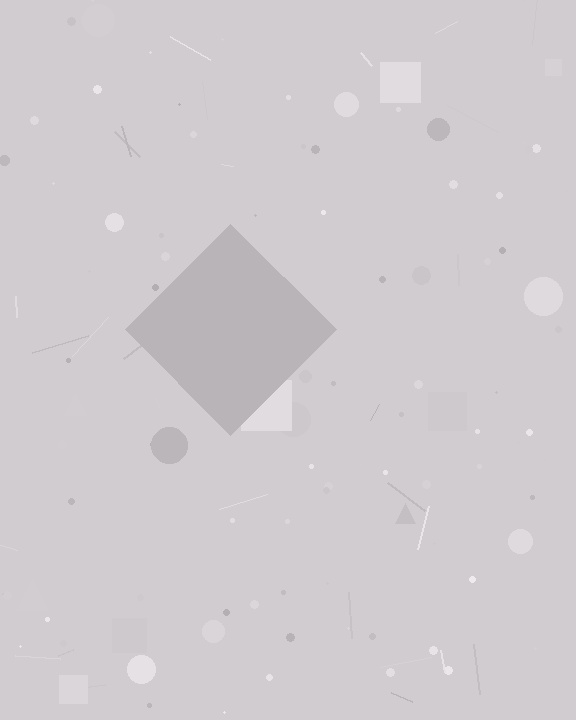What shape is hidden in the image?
A diamond is hidden in the image.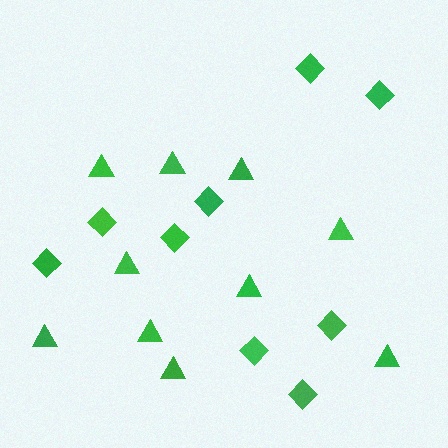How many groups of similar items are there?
There are 2 groups: one group of diamonds (9) and one group of triangles (10).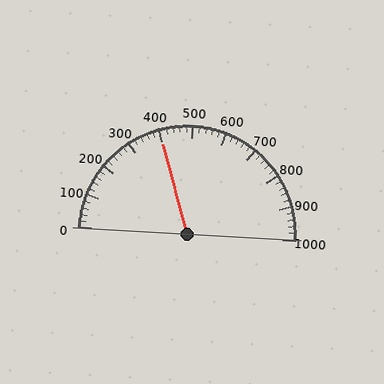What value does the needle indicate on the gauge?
The needle indicates approximately 400.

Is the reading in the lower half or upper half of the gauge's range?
The reading is in the lower half of the range (0 to 1000).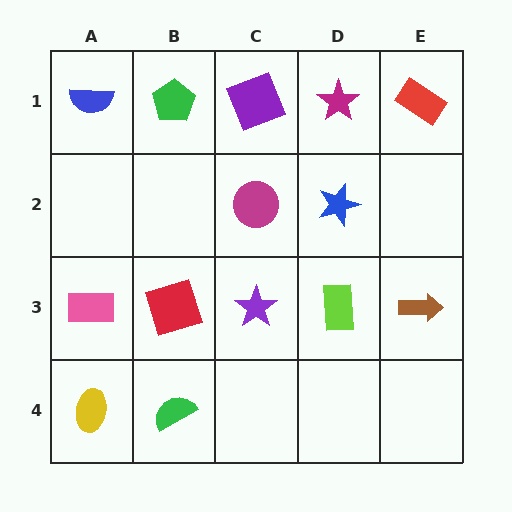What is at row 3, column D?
A lime rectangle.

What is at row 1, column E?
A red rectangle.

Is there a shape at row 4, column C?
No, that cell is empty.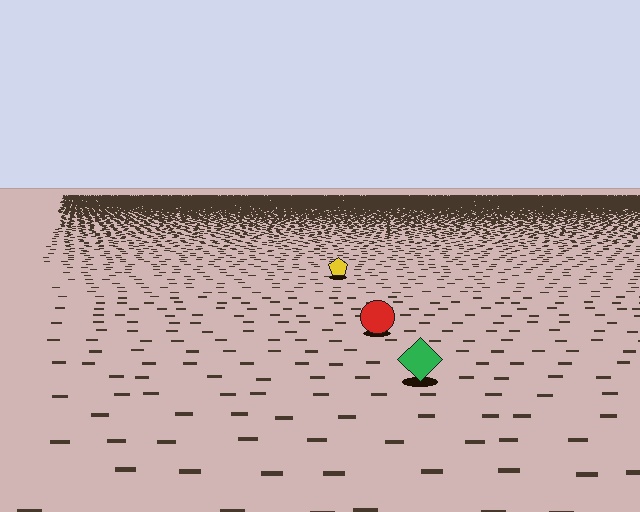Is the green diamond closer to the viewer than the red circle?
Yes. The green diamond is closer — you can tell from the texture gradient: the ground texture is coarser near it.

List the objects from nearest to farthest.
From nearest to farthest: the green diamond, the red circle, the yellow pentagon.